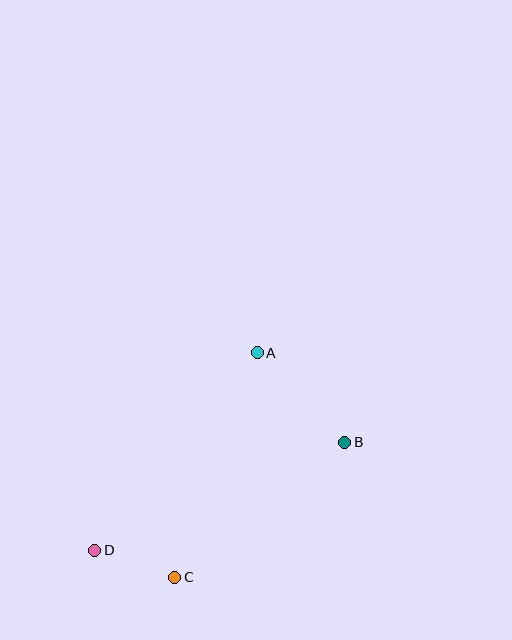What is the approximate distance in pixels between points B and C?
The distance between B and C is approximately 217 pixels.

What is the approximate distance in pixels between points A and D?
The distance between A and D is approximately 256 pixels.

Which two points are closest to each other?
Points C and D are closest to each other.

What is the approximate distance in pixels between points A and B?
The distance between A and B is approximately 125 pixels.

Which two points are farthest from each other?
Points B and D are farthest from each other.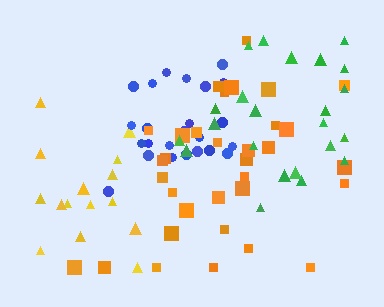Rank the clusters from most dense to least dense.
blue, orange, green, yellow.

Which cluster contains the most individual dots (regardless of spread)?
Orange (33).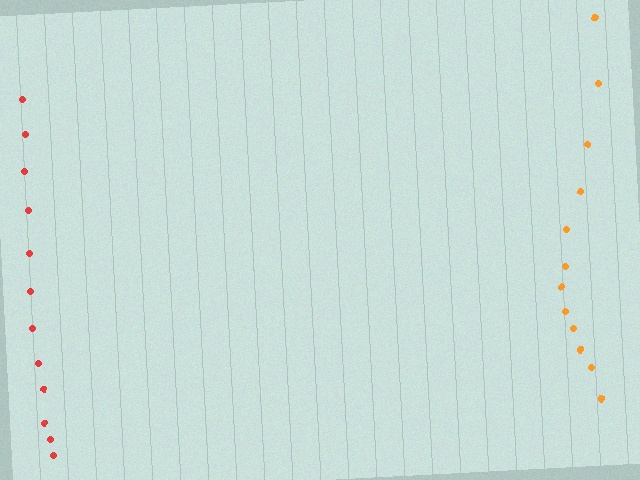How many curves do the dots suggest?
There are 2 distinct paths.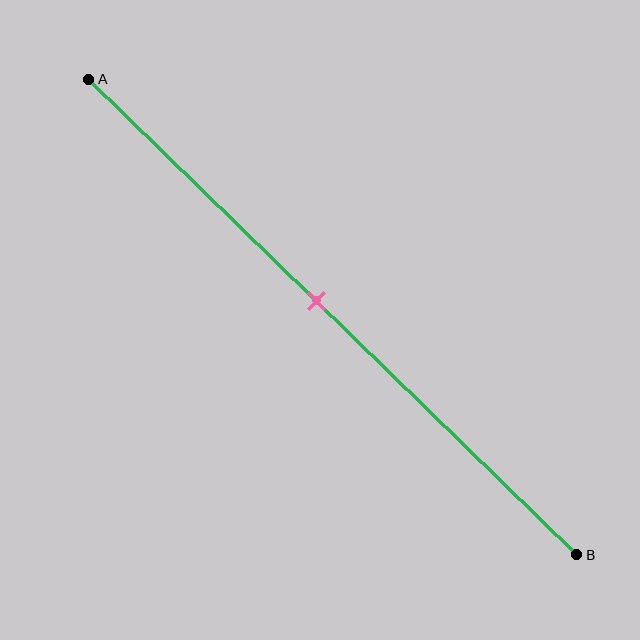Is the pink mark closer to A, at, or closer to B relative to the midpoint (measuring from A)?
The pink mark is closer to point A than the midpoint of segment AB.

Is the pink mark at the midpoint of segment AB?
No, the mark is at about 45% from A, not at the 50% midpoint.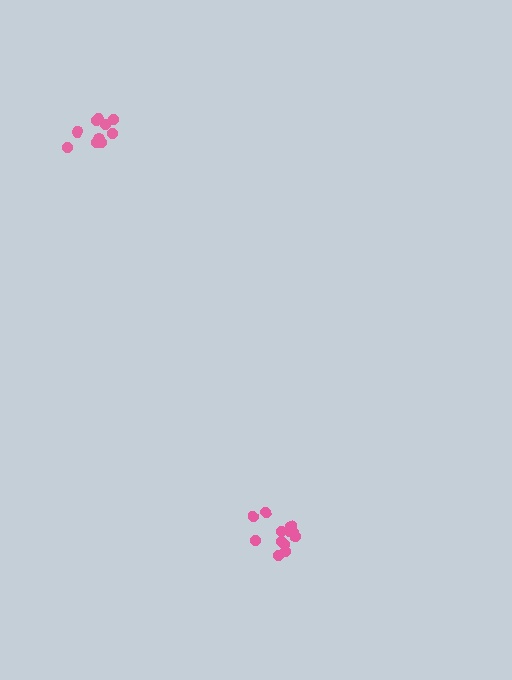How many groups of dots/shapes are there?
There are 2 groups.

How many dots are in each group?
Group 1: 10 dots, Group 2: 12 dots (22 total).